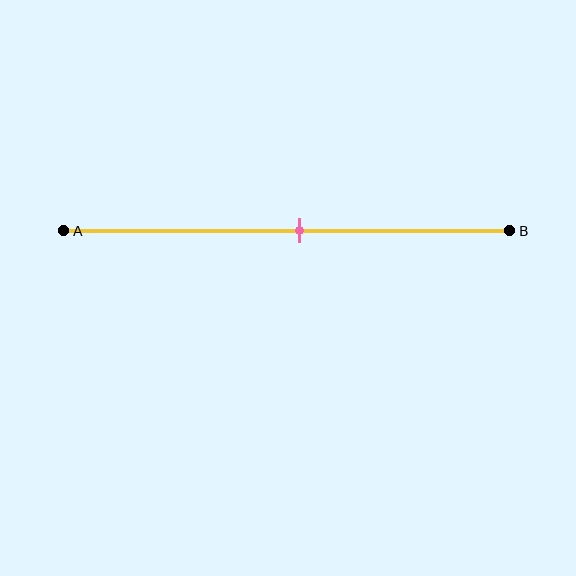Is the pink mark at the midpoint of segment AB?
Yes, the mark is approximately at the midpoint.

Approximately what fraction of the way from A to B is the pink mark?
The pink mark is approximately 55% of the way from A to B.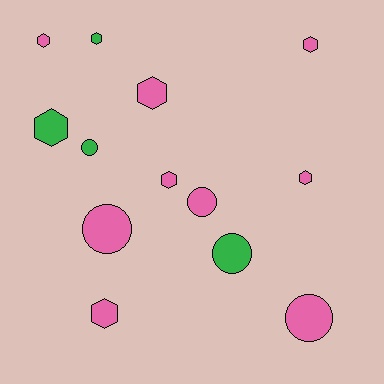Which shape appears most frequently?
Hexagon, with 8 objects.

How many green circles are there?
There are 2 green circles.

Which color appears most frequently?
Pink, with 9 objects.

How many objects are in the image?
There are 13 objects.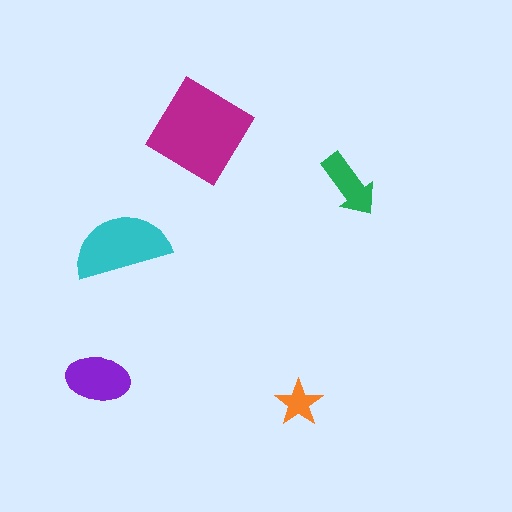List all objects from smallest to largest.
The orange star, the green arrow, the purple ellipse, the cyan semicircle, the magenta diamond.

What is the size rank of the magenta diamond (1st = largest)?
1st.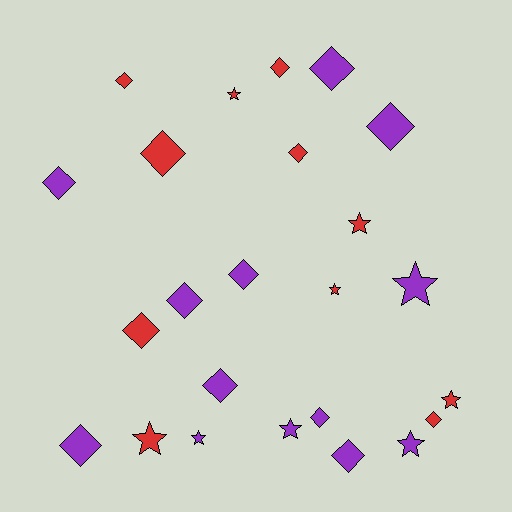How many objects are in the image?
There are 24 objects.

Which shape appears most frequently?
Diamond, with 15 objects.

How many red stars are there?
There are 5 red stars.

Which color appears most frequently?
Purple, with 13 objects.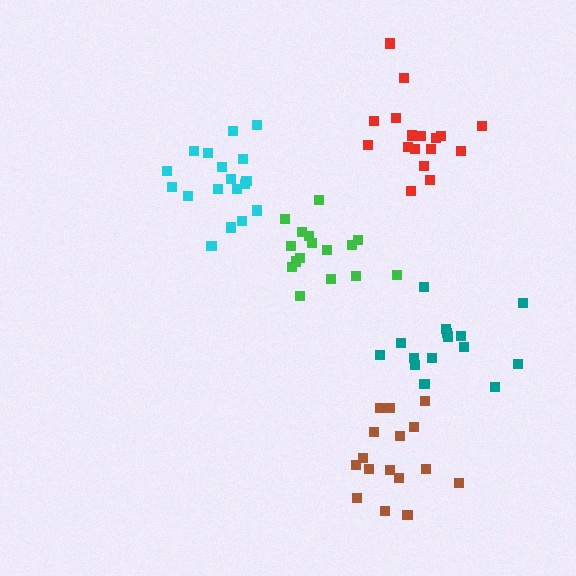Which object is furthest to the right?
The teal cluster is rightmost.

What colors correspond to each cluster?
The clusters are colored: teal, green, cyan, brown, red.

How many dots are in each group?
Group 1: 15 dots, Group 2: 16 dots, Group 3: 18 dots, Group 4: 16 dots, Group 5: 17 dots (82 total).